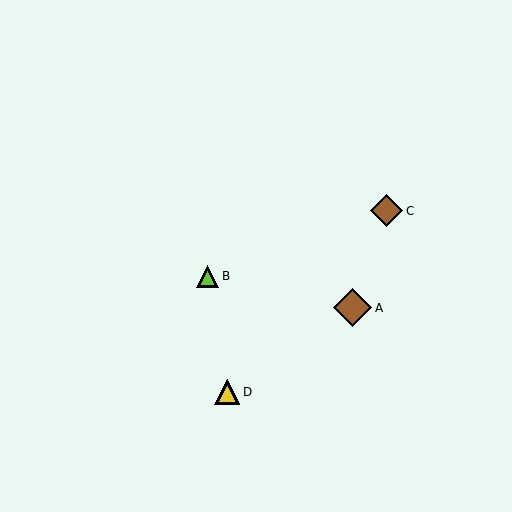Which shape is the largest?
The brown diamond (labeled A) is the largest.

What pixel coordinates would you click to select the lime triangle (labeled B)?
Click at (208, 276) to select the lime triangle B.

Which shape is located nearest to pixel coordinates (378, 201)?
The brown diamond (labeled C) at (386, 211) is nearest to that location.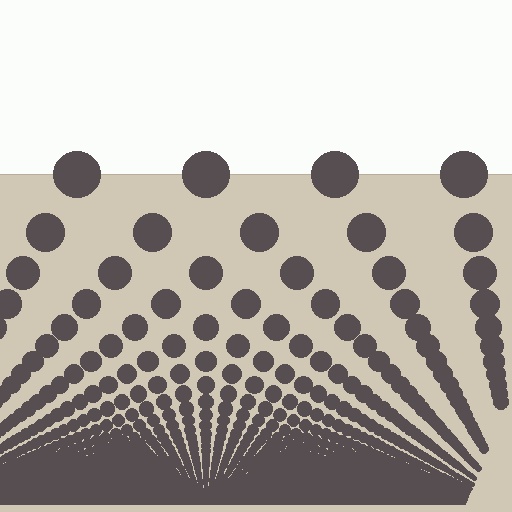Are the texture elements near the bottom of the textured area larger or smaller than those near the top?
Smaller. The gradient is inverted — elements near the bottom are smaller and denser.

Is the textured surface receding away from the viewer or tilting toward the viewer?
The surface appears to tilt toward the viewer. Texture elements get larger and sparser toward the top.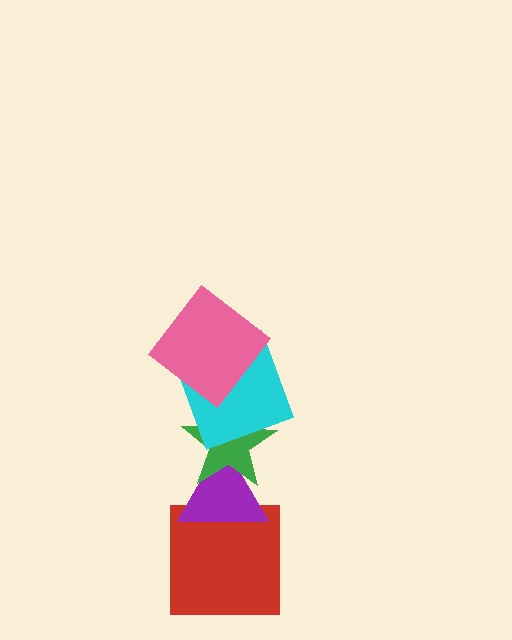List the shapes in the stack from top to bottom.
From top to bottom: the pink diamond, the cyan square, the green star, the purple triangle, the red square.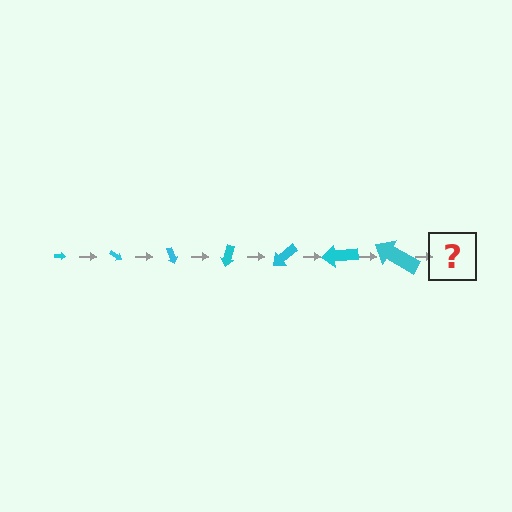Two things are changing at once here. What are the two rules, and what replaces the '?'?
The two rules are that the arrow grows larger each step and it rotates 35 degrees each step. The '?' should be an arrow, larger than the previous one and rotated 245 degrees from the start.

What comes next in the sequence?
The next element should be an arrow, larger than the previous one and rotated 245 degrees from the start.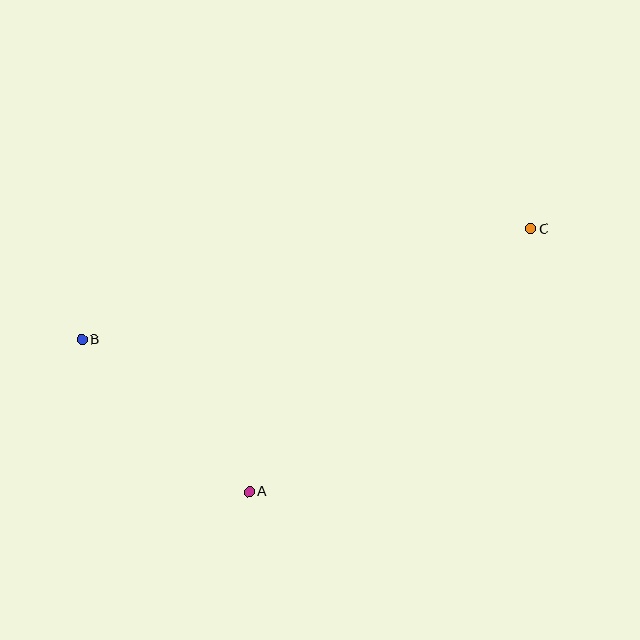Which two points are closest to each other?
Points A and B are closest to each other.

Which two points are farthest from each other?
Points B and C are farthest from each other.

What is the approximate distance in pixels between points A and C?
The distance between A and C is approximately 385 pixels.